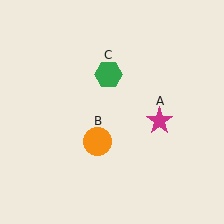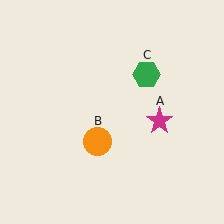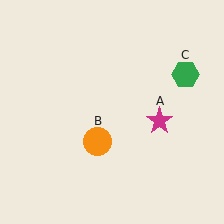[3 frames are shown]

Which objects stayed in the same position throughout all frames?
Magenta star (object A) and orange circle (object B) remained stationary.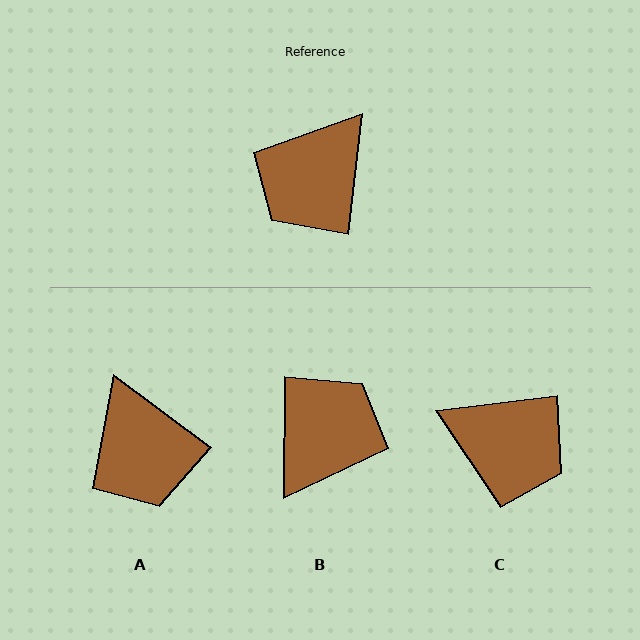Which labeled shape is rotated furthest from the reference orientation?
B, about 174 degrees away.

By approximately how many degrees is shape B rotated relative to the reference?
Approximately 174 degrees clockwise.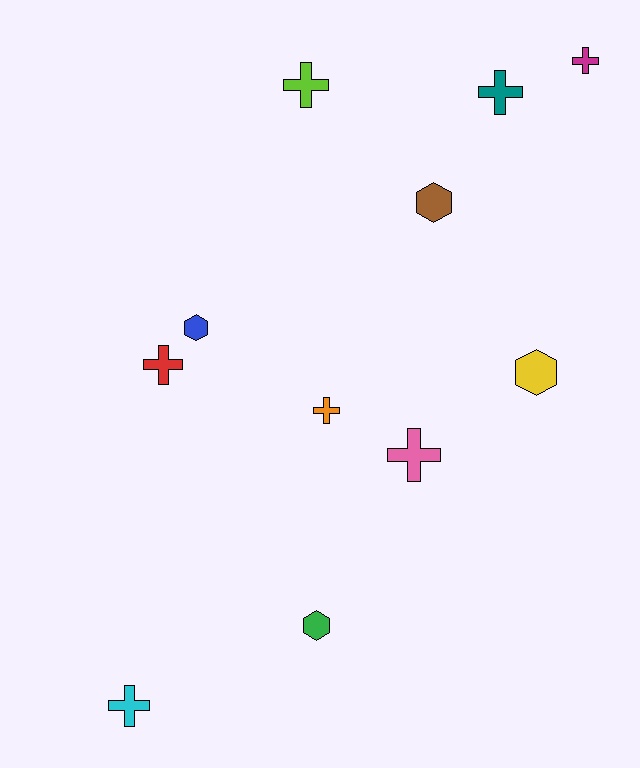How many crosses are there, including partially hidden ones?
There are 7 crosses.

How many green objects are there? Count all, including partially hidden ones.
There is 1 green object.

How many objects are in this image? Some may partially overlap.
There are 11 objects.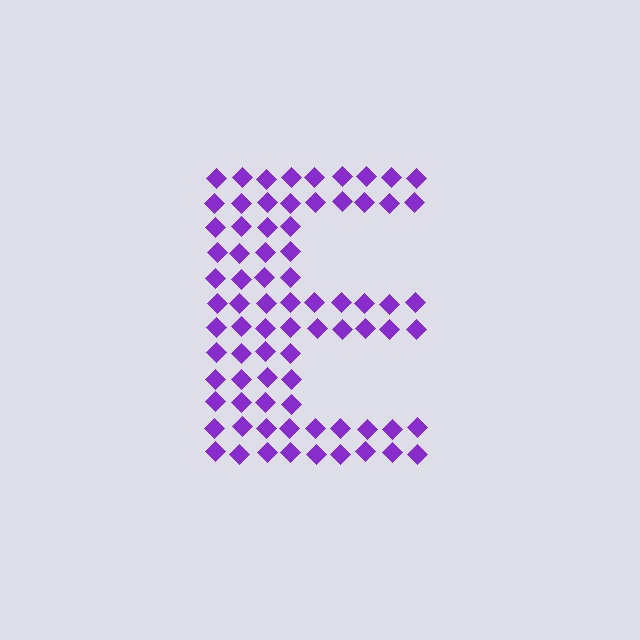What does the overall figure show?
The overall figure shows the letter E.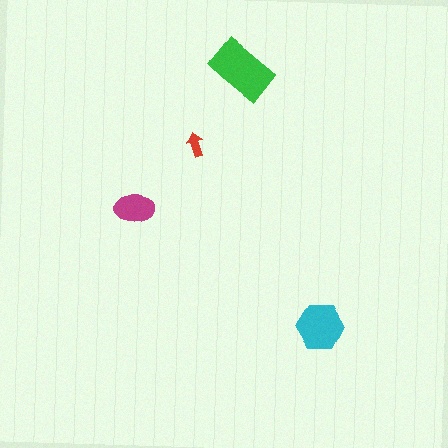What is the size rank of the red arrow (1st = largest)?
4th.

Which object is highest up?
The green rectangle is topmost.